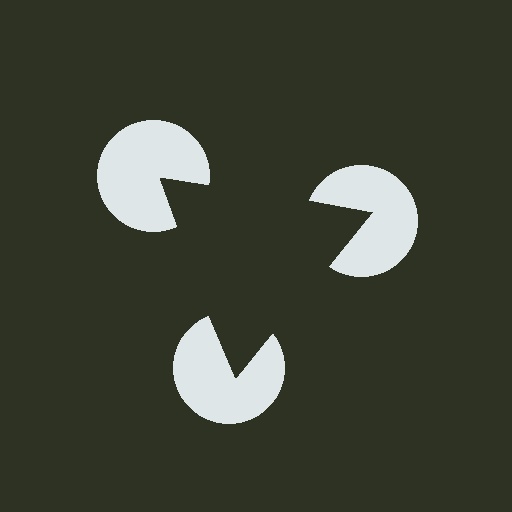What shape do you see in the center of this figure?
An illusory triangle — its edges are inferred from the aligned wedge cuts in the pac-man discs, not physically drawn.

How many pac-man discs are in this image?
There are 3 — one at each vertex of the illusory triangle.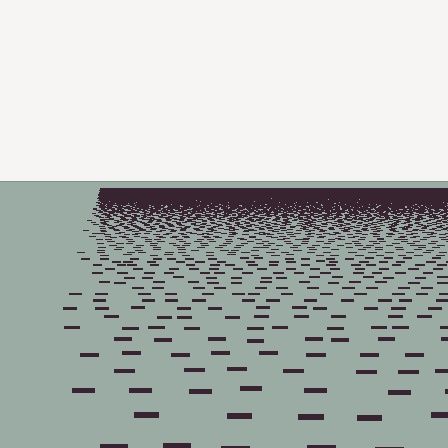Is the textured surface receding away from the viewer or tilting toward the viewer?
The surface is receding away from the viewer. Texture elements get smaller and denser toward the top.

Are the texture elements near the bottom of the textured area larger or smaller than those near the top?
Larger. Near the bottom, elements are closer to the viewer and appear at a bigger on-screen size.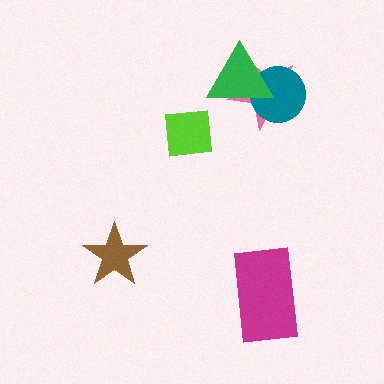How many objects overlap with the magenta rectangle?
0 objects overlap with the magenta rectangle.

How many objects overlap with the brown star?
0 objects overlap with the brown star.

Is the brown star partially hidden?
No, no other shape covers it.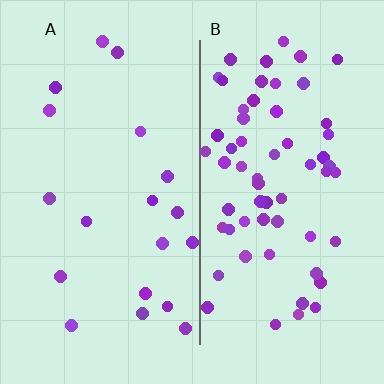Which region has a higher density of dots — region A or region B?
B (the right).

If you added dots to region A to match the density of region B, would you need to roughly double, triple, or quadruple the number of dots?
Approximately triple.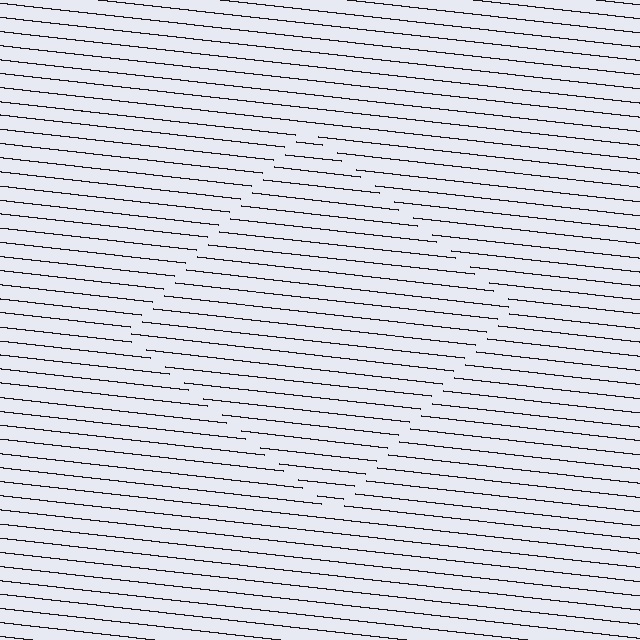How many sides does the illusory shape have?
4 sides — the line-ends trace a square.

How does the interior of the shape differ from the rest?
The interior of the shape contains the same grating, shifted by half a period — the contour is defined by the phase discontinuity where line-ends from the inner and outer gratings abut.